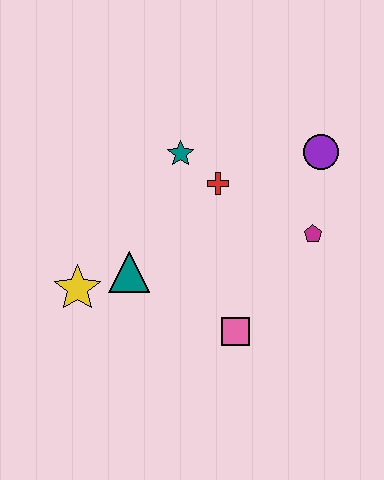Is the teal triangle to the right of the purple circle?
No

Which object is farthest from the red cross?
The yellow star is farthest from the red cross.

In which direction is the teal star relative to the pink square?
The teal star is above the pink square.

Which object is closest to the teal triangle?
The yellow star is closest to the teal triangle.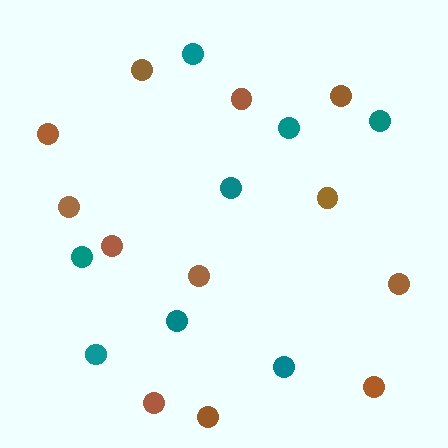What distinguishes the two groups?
There are 2 groups: one group of teal circles (8) and one group of brown circles (12).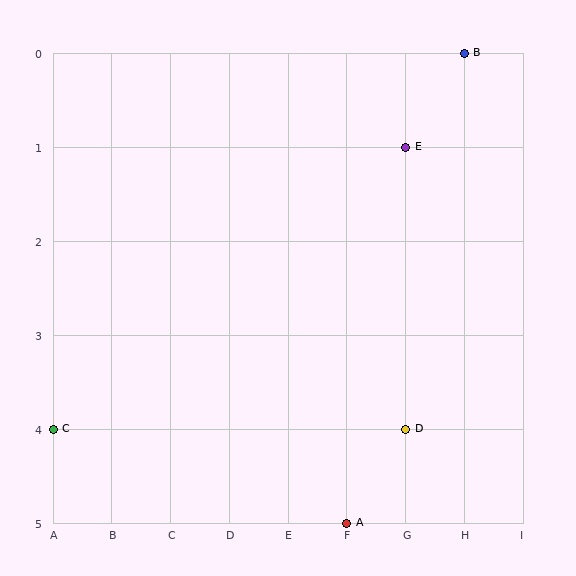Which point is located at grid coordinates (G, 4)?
Point D is at (G, 4).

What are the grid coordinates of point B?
Point B is at grid coordinates (H, 0).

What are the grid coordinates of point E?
Point E is at grid coordinates (G, 1).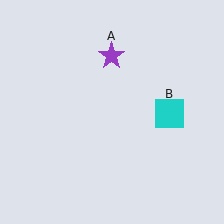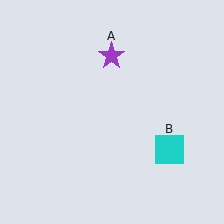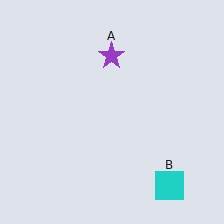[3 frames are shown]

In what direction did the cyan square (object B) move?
The cyan square (object B) moved down.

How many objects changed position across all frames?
1 object changed position: cyan square (object B).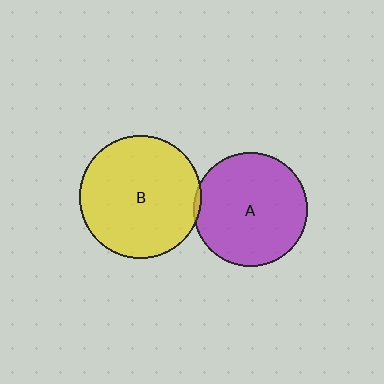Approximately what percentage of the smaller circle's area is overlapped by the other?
Approximately 5%.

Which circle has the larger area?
Circle B (yellow).